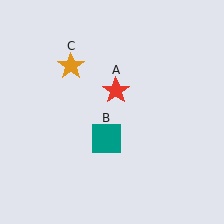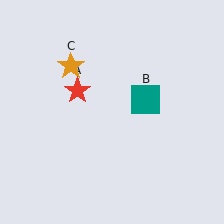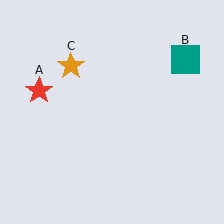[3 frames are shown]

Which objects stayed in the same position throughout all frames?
Orange star (object C) remained stationary.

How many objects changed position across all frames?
2 objects changed position: red star (object A), teal square (object B).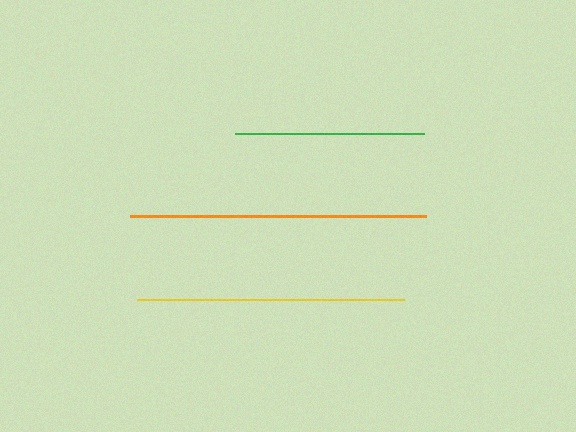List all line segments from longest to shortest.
From longest to shortest: orange, yellow, green.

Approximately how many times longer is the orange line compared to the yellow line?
The orange line is approximately 1.1 times the length of the yellow line.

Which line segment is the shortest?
The green line is the shortest at approximately 189 pixels.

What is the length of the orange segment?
The orange segment is approximately 297 pixels long.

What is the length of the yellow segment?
The yellow segment is approximately 267 pixels long.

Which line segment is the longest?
The orange line is the longest at approximately 297 pixels.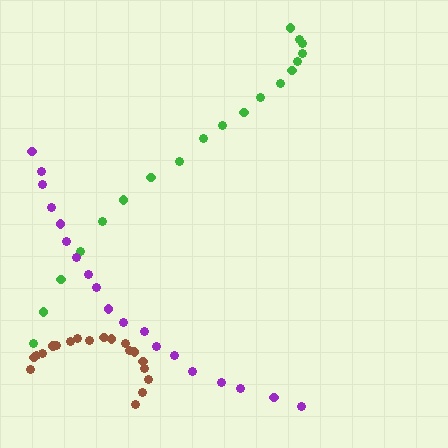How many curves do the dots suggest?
There are 3 distinct paths.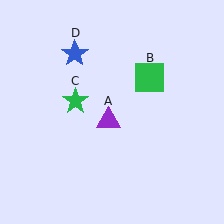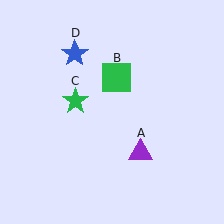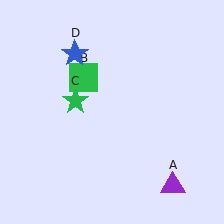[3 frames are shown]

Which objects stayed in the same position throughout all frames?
Green star (object C) and blue star (object D) remained stationary.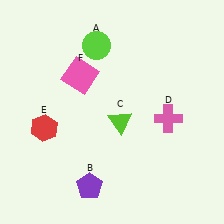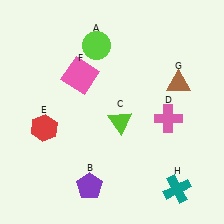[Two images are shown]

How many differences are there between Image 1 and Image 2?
There are 2 differences between the two images.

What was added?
A brown triangle (G), a teal cross (H) were added in Image 2.